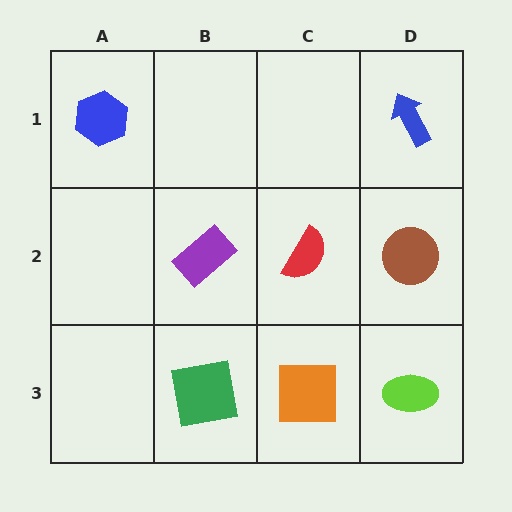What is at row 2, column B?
A purple rectangle.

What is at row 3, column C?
An orange square.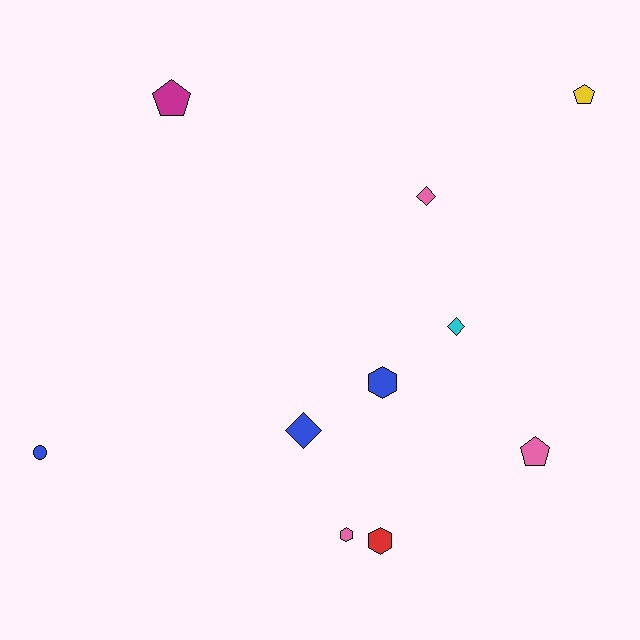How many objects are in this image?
There are 10 objects.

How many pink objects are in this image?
There are 3 pink objects.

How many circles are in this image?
There is 1 circle.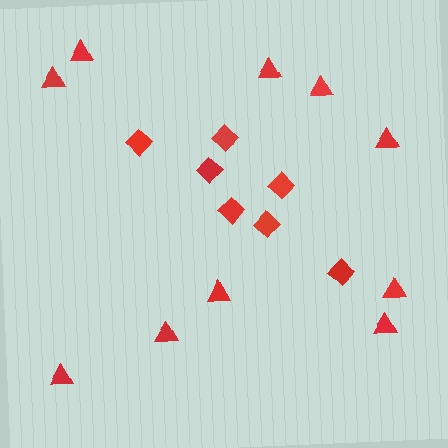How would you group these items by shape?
There are 2 groups: one group of triangles (10) and one group of diamonds (7).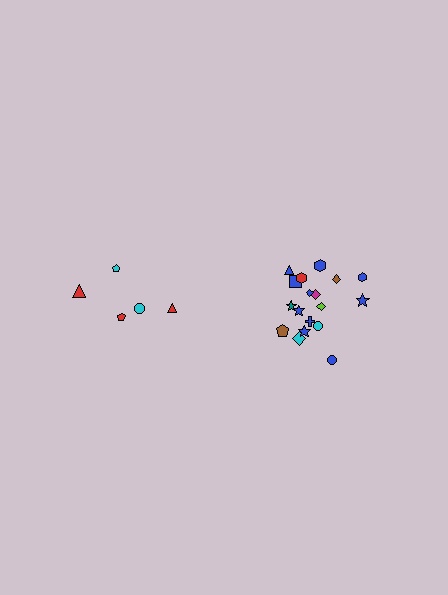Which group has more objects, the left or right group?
The right group.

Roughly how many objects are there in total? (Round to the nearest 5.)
Roughly 25 objects in total.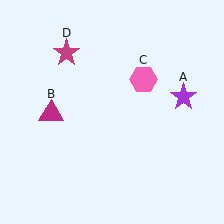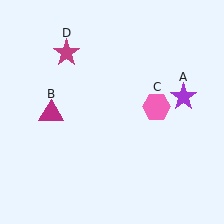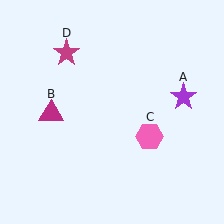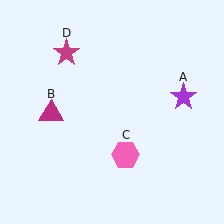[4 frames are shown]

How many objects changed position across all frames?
1 object changed position: pink hexagon (object C).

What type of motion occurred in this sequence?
The pink hexagon (object C) rotated clockwise around the center of the scene.